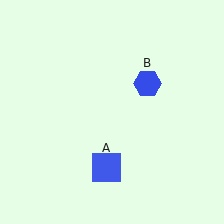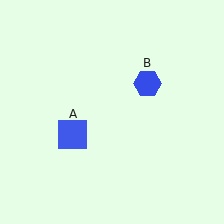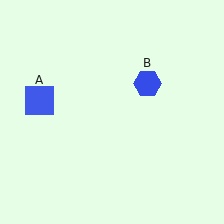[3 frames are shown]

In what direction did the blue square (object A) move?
The blue square (object A) moved up and to the left.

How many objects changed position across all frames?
1 object changed position: blue square (object A).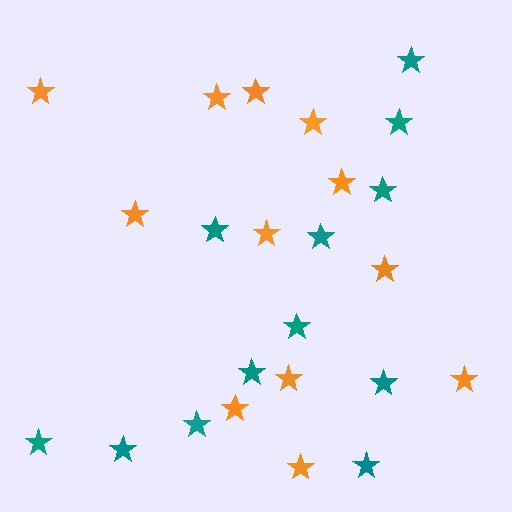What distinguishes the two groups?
There are 2 groups: one group of teal stars (12) and one group of orange stars (12).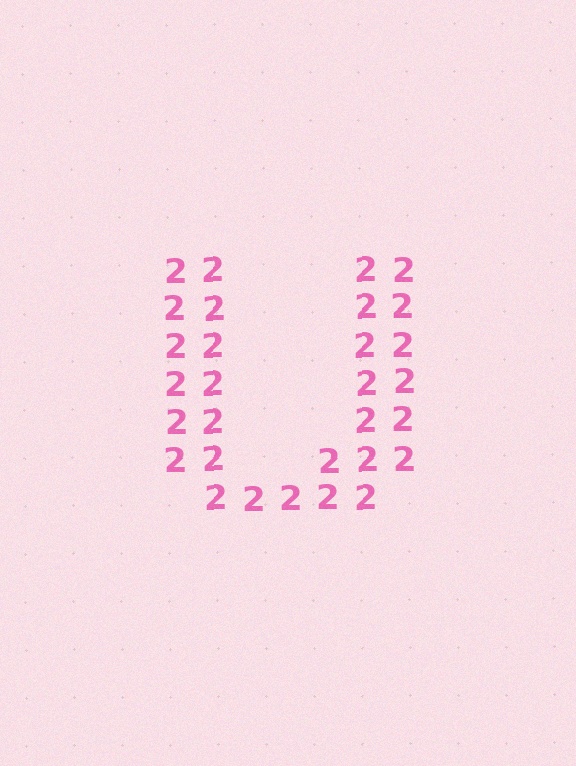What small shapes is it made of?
It is made of small digit 2's.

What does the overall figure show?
The overall figure shows the letter U.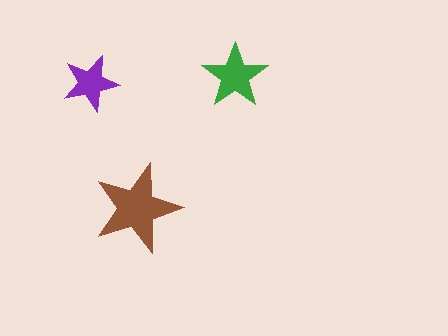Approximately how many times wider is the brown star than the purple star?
About 1.5 times wider.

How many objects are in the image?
There are 3 objects in the image.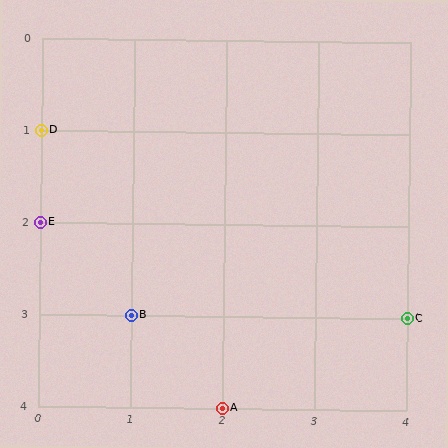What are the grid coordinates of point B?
Point B is at grid coordinates (1, 3).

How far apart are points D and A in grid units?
Points D and A are 2 columns and 3 rows apart (about 3.6 grid units diagonally).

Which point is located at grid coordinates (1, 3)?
Point B is at (1, 3).